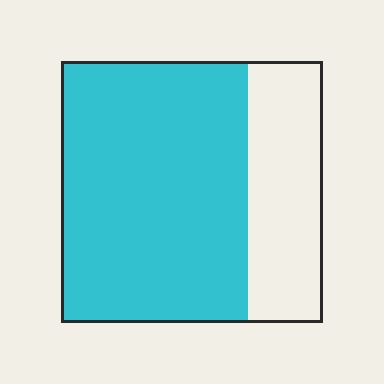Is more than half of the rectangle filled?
Yes.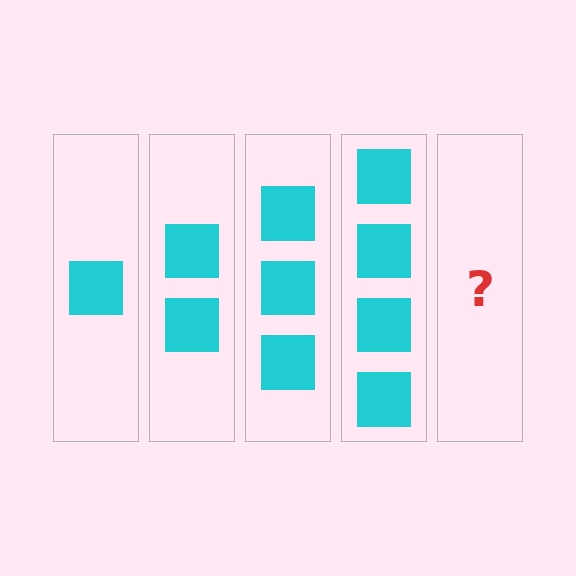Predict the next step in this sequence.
The next step is 5 squares.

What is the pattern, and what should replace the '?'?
The pattern is that each step adds one more square. The '?' should be 5 squares.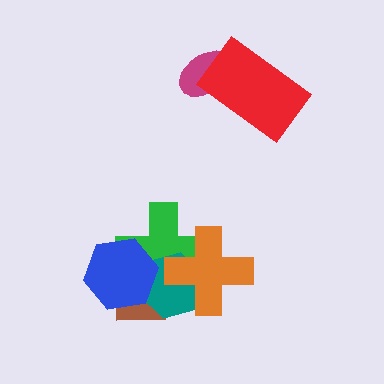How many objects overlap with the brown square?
3 objects overlap with the brown square.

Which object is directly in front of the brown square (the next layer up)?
The green cross is directly in front of the brown square.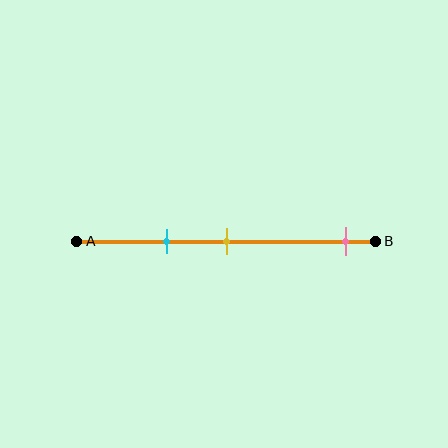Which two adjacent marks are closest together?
The cyan and yellow marks are the closest adjacent pair.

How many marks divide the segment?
There are 3 marks dividing the segment.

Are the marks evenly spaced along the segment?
No, the marks are not evenly spaced.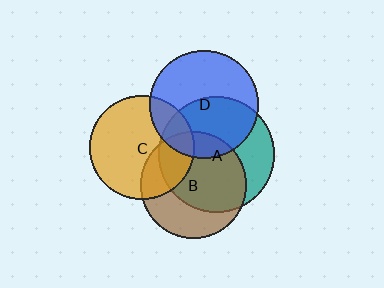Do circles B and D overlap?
Yes.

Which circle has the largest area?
Circle A (teal).